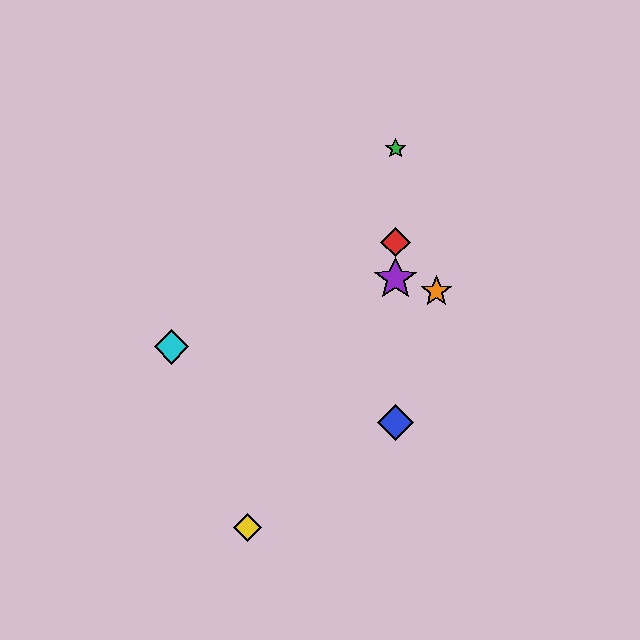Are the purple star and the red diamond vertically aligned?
Yes, both are at x≈396.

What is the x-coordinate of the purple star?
The purple star is at x≈396.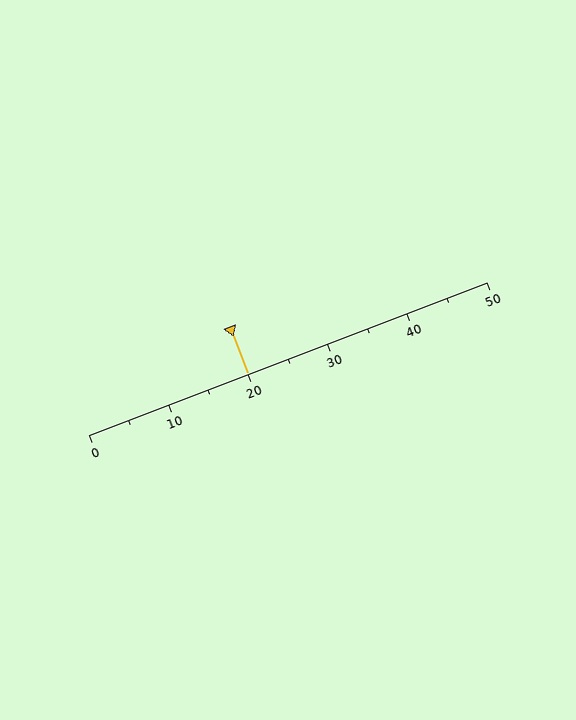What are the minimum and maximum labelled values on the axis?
The axis runs from 0 to 50.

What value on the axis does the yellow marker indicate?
The marker indicates approximately 20.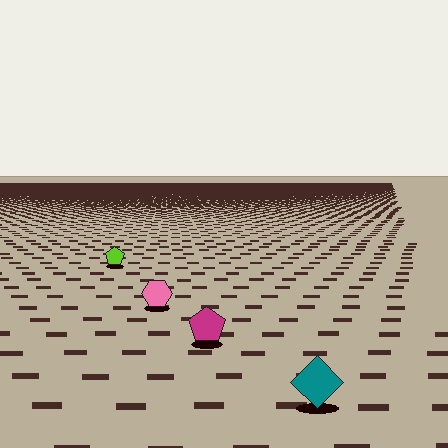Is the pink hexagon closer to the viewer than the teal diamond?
No. The teal diamond is closer — you can tell from the texture gradient: the ground texture is coarser near it.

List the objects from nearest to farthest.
From nearest to farthest: the teal diamond, the magenta pentagon, the pink hexagon, the lime pentagon.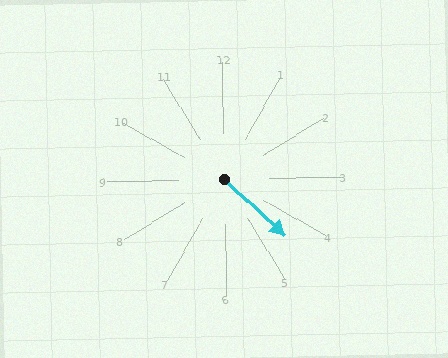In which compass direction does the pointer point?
Southeast.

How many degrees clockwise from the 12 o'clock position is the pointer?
Approximately 134 degrees.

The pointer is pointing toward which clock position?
Roughly 4 o'clock.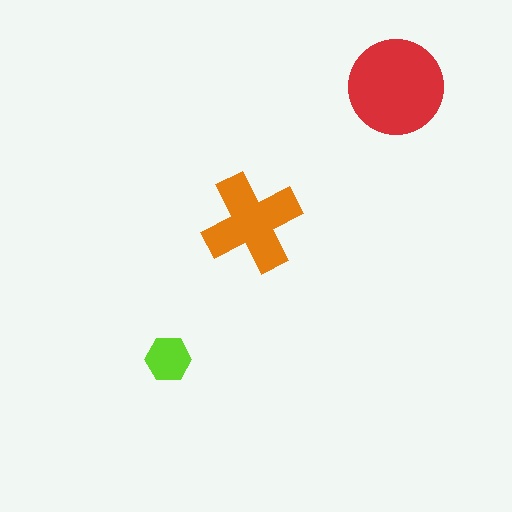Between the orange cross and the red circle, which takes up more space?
The red circle.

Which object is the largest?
The red circle.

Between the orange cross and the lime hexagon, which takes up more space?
The orange cross.